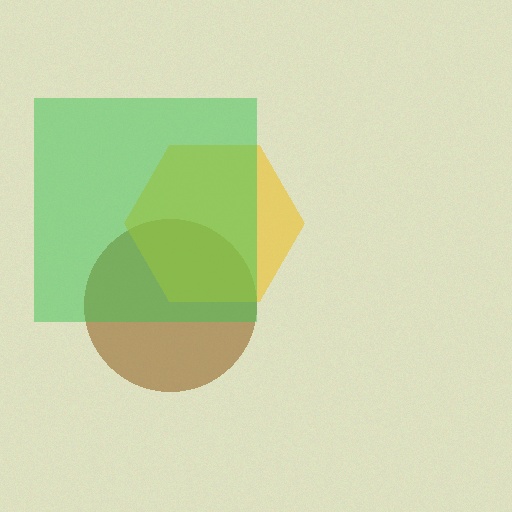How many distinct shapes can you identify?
There are 3 distinct shapes: a brown circle, a yellow hexagon, a green square.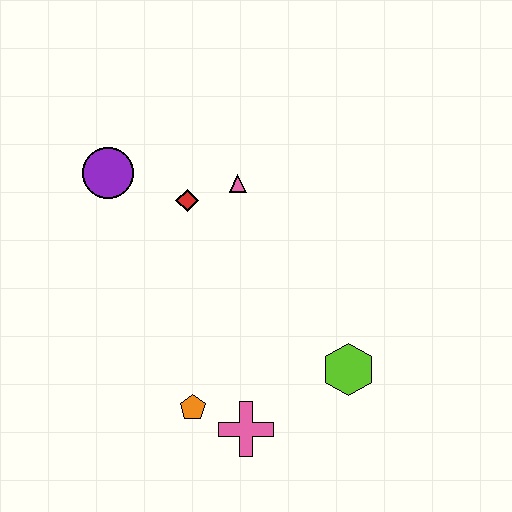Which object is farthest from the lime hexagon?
The purple circle is farthest from the lime hexagon.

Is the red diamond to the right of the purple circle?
Yes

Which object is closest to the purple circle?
The red diamond is closest to the purple circle.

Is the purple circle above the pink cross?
Yes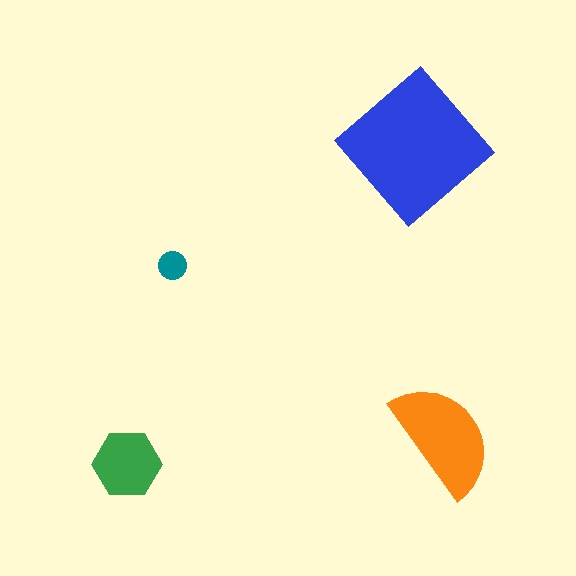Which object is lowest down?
The green hexagon is bottommost.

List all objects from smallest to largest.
The teal circle, the green hexagon, the orange semicircle, the blue diamond.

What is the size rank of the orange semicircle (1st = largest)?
2nd.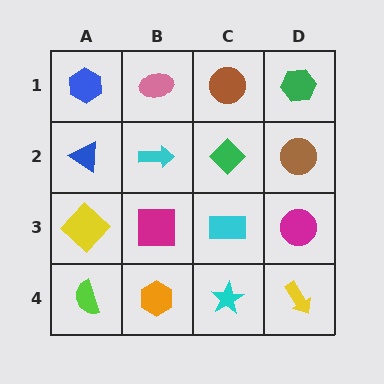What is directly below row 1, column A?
A blue triangle.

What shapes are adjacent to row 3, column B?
A cyan arrow (row 2, column B), an orange hexagon (row 4, column B), a yellow diamond (row 3, column A), a cyan rectangle (row 3, column C).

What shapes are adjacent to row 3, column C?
A green diamond (row 2, column C), a cyan star (row 4, column C), a magenta square (row 3, column B), a magenta circle (row 3, column D).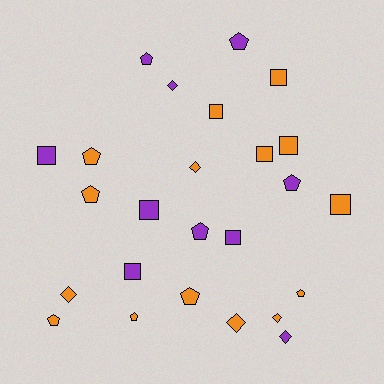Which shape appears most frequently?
Pentagon, with 10 objects.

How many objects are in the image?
There are 25 objects.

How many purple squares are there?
There are 4 purple squares.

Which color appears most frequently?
Orange, with 15 objects.